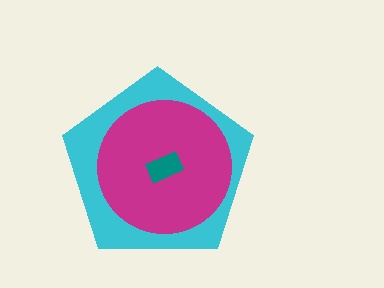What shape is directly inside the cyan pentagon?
The magenta circle.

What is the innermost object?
The teal rectangle.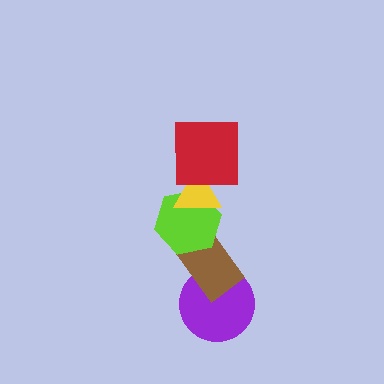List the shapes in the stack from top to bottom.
From top to bottom: the red square, the yellow triangle, the lime hexagon, the brown rectangle, the purple circle.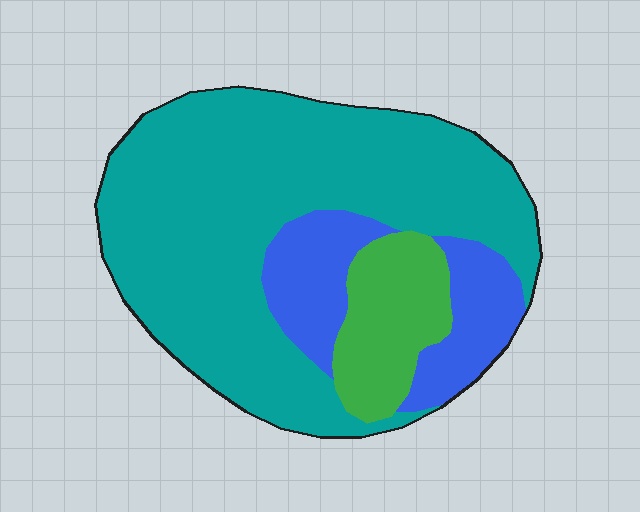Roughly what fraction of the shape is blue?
Blue takes up about one fifth (1/5) of the shape.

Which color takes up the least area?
Green, at roughly 15%.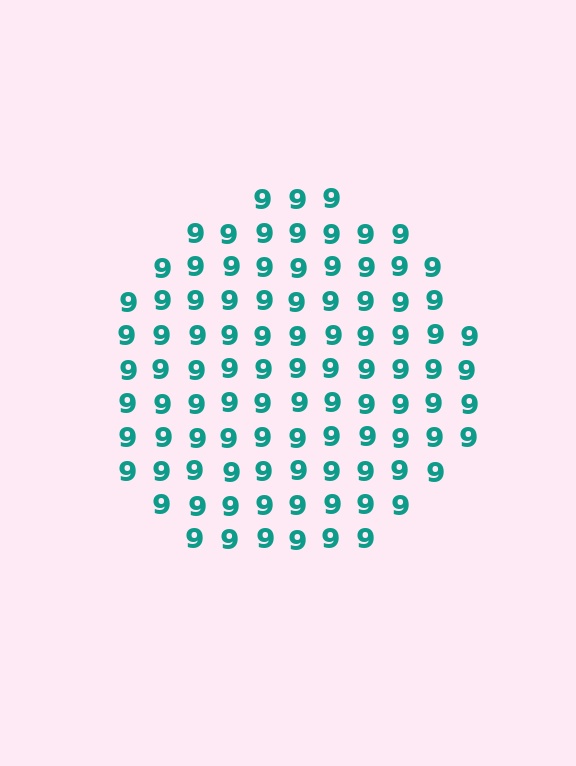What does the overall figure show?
The overall figure shows a circle.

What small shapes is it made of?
It is made of small digit 9's.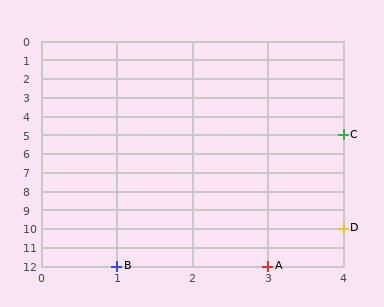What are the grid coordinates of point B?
Point B is at grid coordinates (1, 12).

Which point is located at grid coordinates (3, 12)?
Point A is at (3, 12).